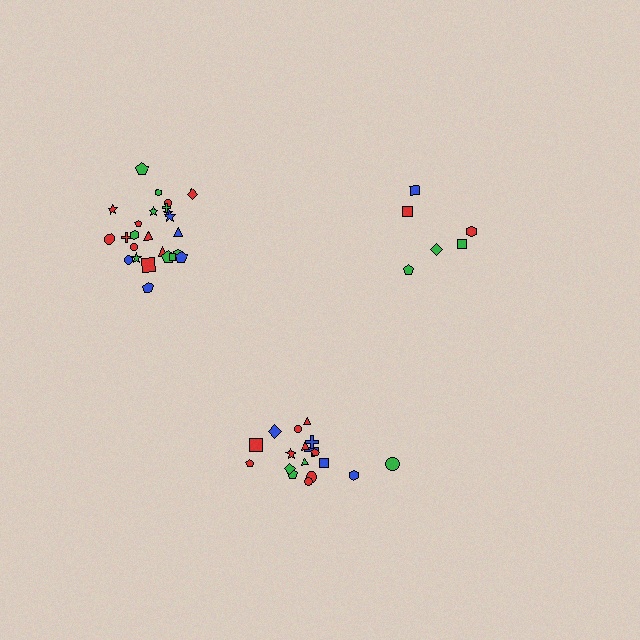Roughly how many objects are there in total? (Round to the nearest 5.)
Roughly 50 objects in total.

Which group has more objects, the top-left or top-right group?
The top-left group.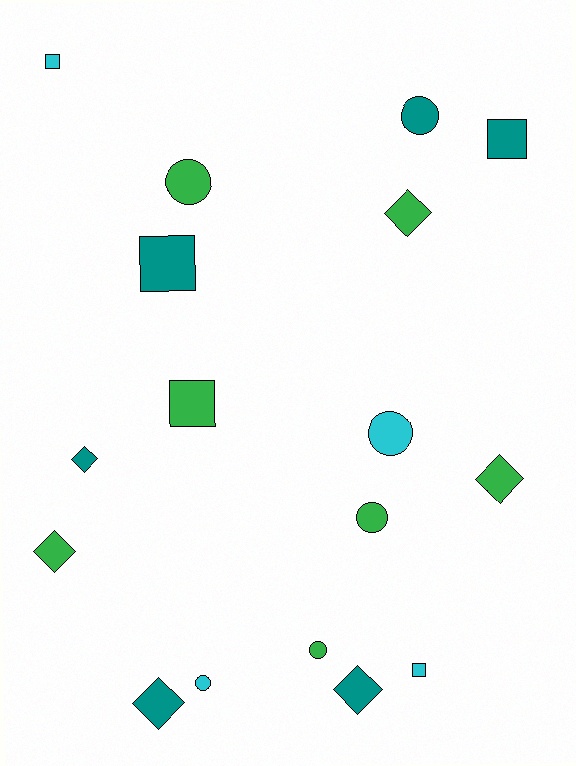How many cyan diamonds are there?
There are no cyan diamonds.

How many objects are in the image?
There are 17 objects.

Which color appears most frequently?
Green, with 7 objects.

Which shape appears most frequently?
Diamond, with 6 objects.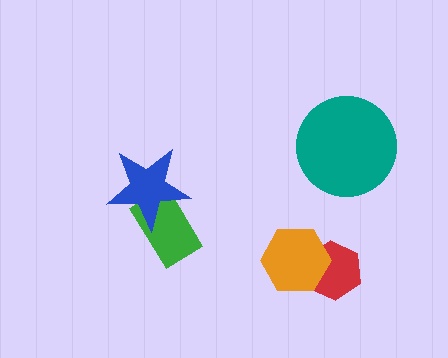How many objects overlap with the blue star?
1 object overlaps with the blue star.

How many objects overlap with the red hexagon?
1 object overlaps with the red hexagon.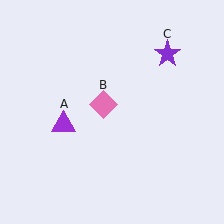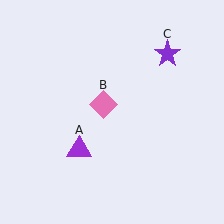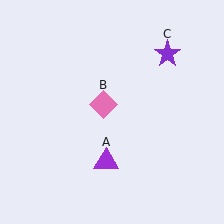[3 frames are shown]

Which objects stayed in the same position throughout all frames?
Pink diamond (object B) and purple star (object C) remained stationary.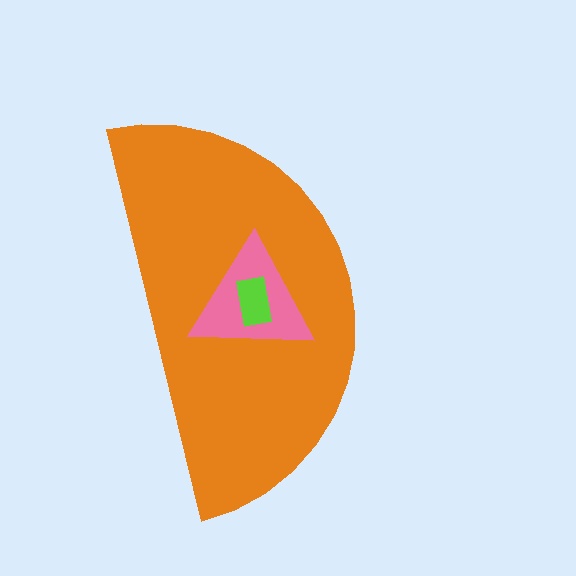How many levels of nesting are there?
3.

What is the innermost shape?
The lime rectangle.